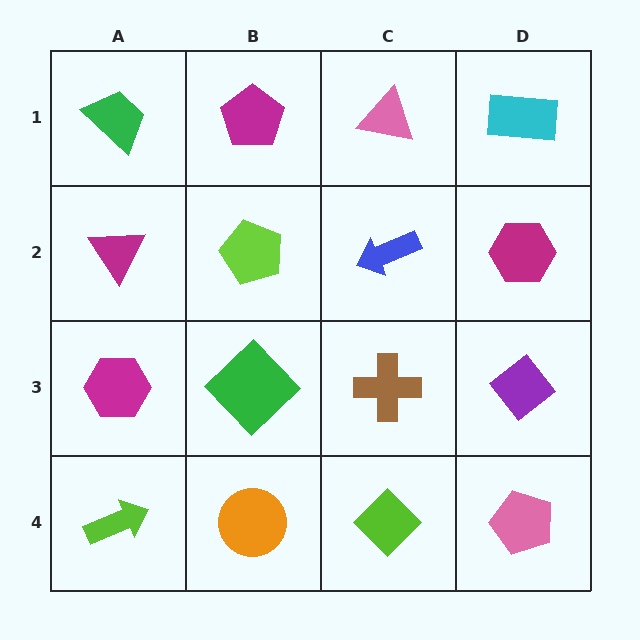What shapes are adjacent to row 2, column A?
A green trapezoid (row 1, column A), a magenta hexagon (row 3, column A), a lime pentagon (row 2, column B).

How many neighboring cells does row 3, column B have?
4.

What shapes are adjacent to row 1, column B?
A lime pentagon (row 2, column B), a green trapezoid (row 1, column A), a pink triangle (row 1, column C).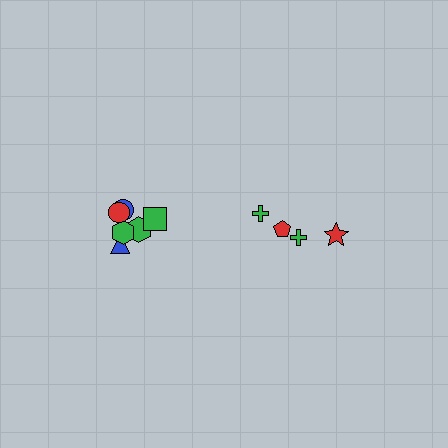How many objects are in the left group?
There are 6 objects.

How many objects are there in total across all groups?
There are 10 objects.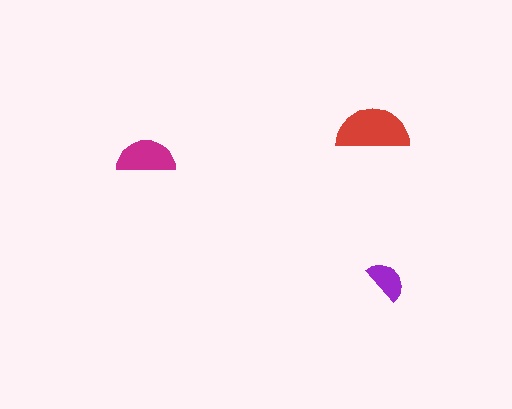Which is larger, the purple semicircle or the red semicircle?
The red one.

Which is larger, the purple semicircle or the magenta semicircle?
The magenta one.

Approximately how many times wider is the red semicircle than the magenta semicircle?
About 1.5 times wider.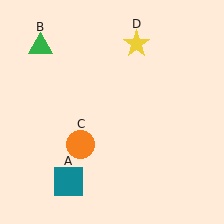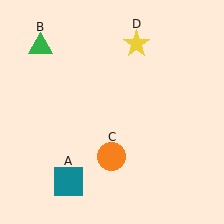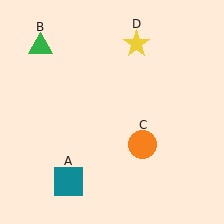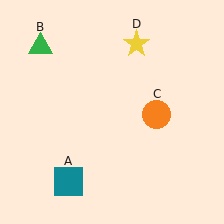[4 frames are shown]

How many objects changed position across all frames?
1 object changed position: orange circle (object C).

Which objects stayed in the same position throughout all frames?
Teal square (object A) and green triangle (object B) and yellow star (object D) remained stationary.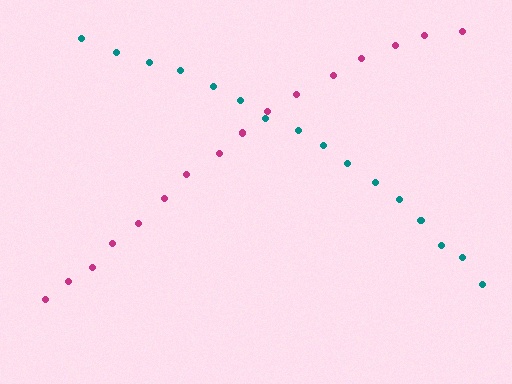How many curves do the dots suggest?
There are 2 distinct paths.